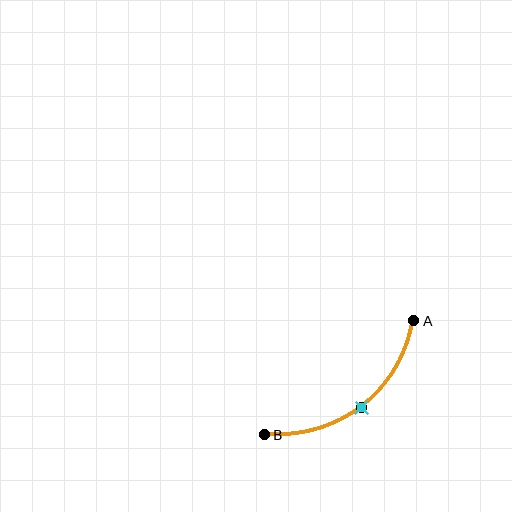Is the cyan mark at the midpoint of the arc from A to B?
Yes. The cyan mark lies on the arc at equal arc-length from both A and B — it is the arc midpoint.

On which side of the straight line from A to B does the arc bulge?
The arc bulges below and to the right of the straight line connecting A and B.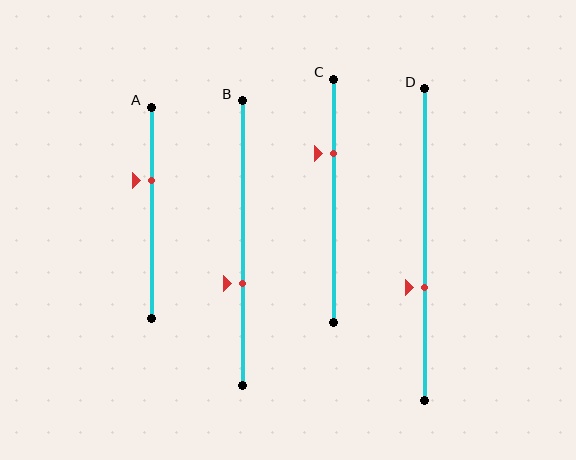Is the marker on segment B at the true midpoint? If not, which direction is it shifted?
No, the marker on segment B is shifted downward by about 14% of the segment length.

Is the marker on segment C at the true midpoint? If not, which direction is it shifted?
No, the marker on segment C is shifted upward by about 20% of the segment length.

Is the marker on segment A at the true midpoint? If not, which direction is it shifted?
No, the marker on segment A is shifted upward by about 15% of the segment length.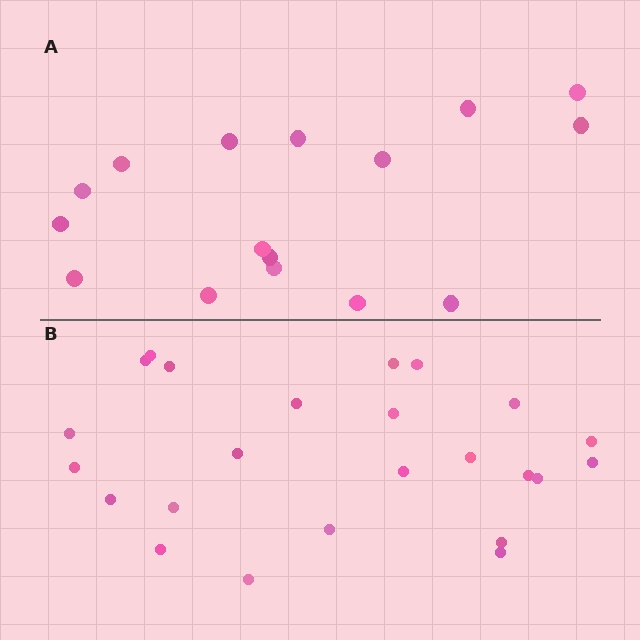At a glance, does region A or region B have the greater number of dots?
Region B (the bottom region) has more dots.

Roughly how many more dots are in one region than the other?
Region B has roughly 8 or so more dots than region A.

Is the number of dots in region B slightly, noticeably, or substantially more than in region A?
Region B has substantially more. The ratio is roughly 1.5 to 1.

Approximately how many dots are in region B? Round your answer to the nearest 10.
About 20 dots. (The exact count is 24, which rounds to 20.)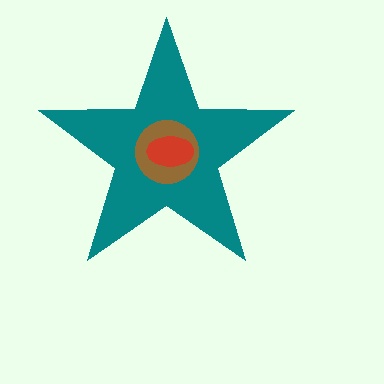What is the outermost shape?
The teal star.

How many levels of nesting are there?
3.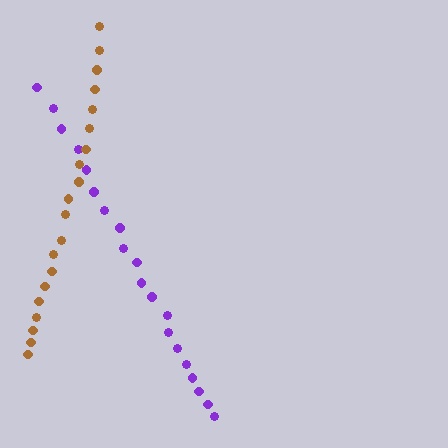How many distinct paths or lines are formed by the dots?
There are 2 distinct paths.